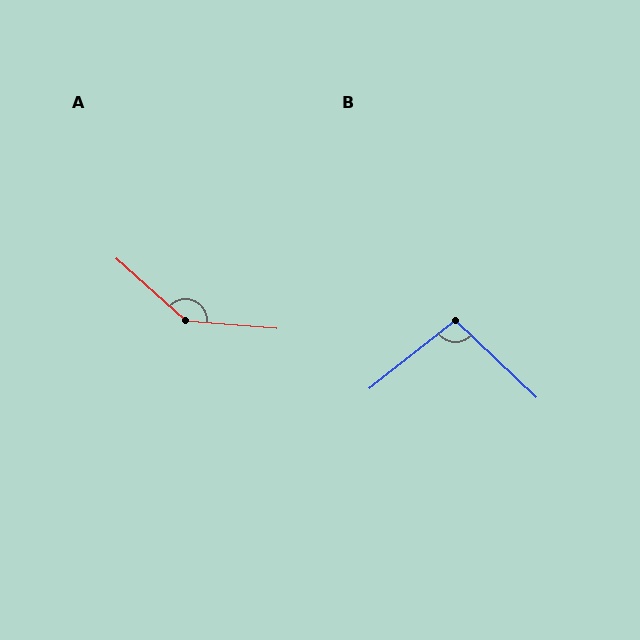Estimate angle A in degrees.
Approximately 143 degrees.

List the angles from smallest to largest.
B (98°), A (143°).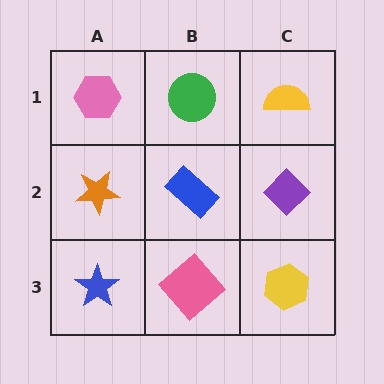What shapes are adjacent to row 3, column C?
A purple diamond (row 2, column C), a pink diamond (row 3, column B).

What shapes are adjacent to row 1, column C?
A purple diamond (row 2, column C), a green circle (row 1, column B).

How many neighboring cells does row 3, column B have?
3.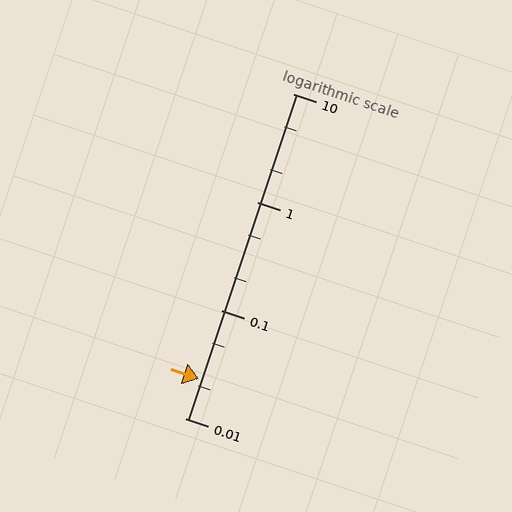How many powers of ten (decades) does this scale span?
The scale spans 3 decades, from 0.01 to 10.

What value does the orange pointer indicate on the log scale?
The pointer indicates approximately 0.023.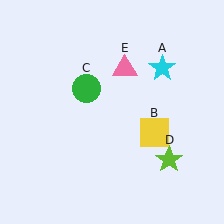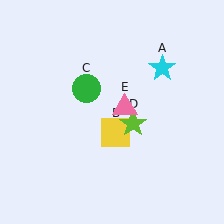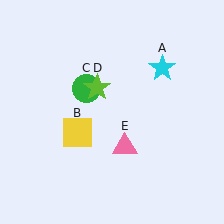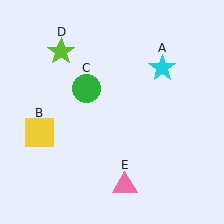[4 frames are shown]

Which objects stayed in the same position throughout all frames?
Cyan star (object A) and green circle (object C) remained stationary.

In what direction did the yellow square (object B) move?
The yellow square (object B) moved left.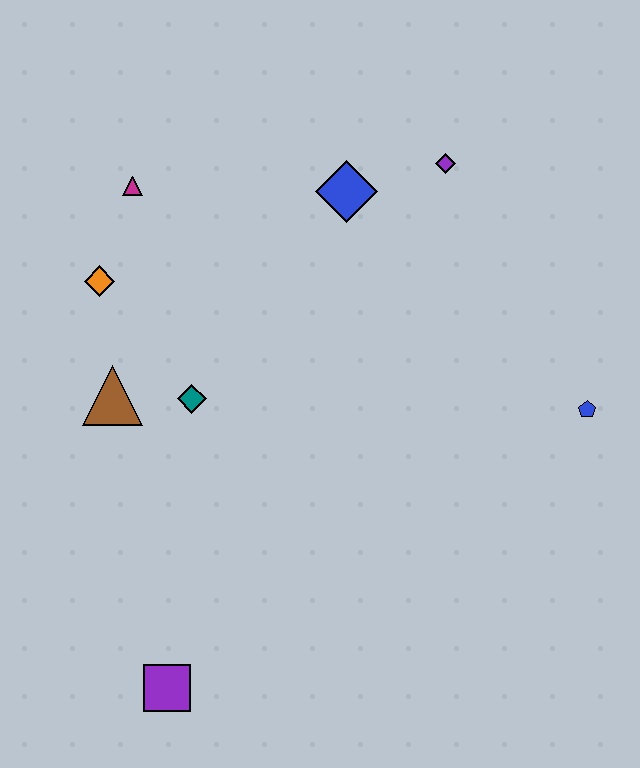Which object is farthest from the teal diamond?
The blue pentagon is farthest from the teal diamond.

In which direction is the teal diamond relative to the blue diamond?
The teal diamond is below the blue diamond.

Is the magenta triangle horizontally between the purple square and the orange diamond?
Yes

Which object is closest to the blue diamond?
The purple diamond is closest to the blue diamond.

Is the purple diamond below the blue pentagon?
No